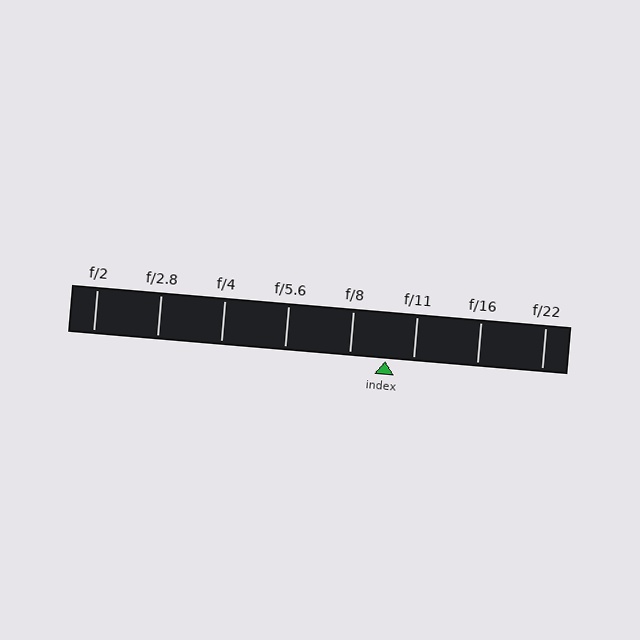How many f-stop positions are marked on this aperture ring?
There are 8 f-stop positions marked.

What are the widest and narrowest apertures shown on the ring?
The widest aperture shown is f/2 and the narrowest is f/22.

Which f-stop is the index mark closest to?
The index mark is closest to f/11.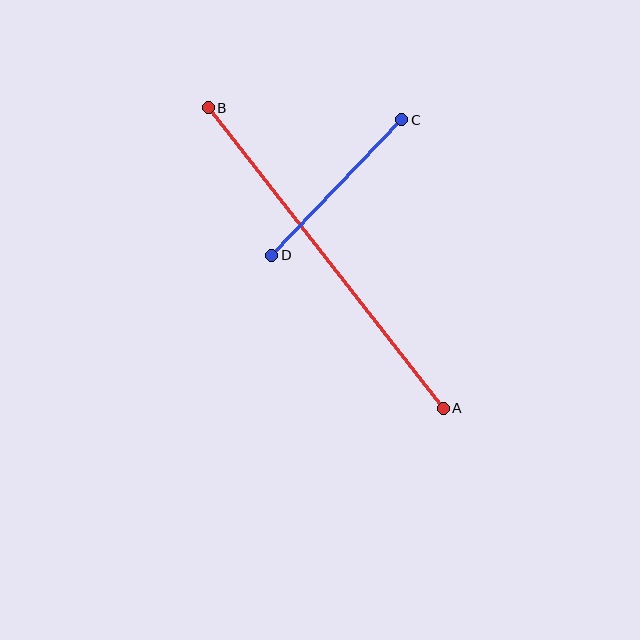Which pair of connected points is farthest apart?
Points A and B are farthest apart.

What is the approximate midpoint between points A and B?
The midpoint is at approximately (326, 258) pixels.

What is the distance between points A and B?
The distance is approximately 382 pixels.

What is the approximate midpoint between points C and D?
The midpoint is at approximately (337, 187) pixels.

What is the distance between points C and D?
The distance is approximately 188 pixels.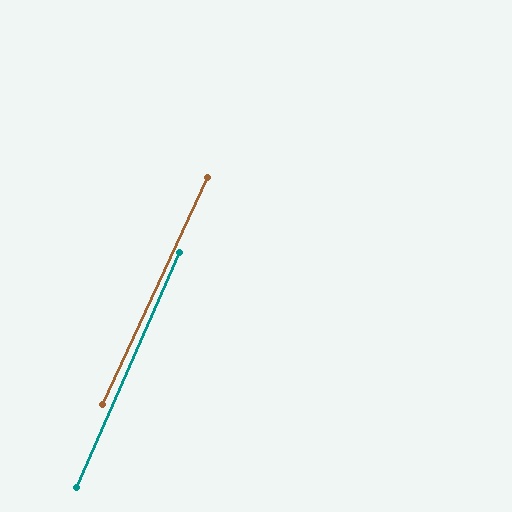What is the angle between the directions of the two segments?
Approximately 1 degree.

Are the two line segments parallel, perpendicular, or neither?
Parallel — their directions differ by only 1.1°.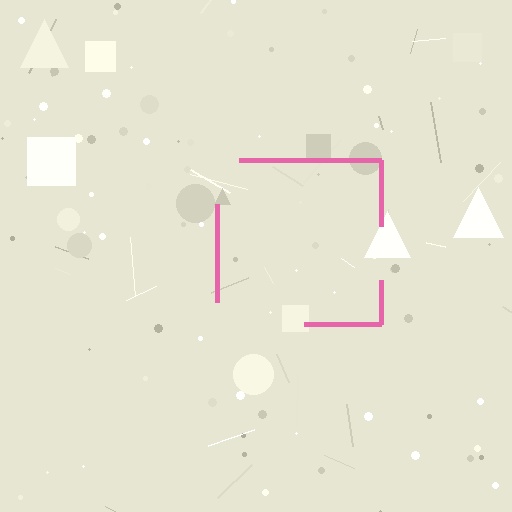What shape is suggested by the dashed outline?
The dashed outline suggests a square.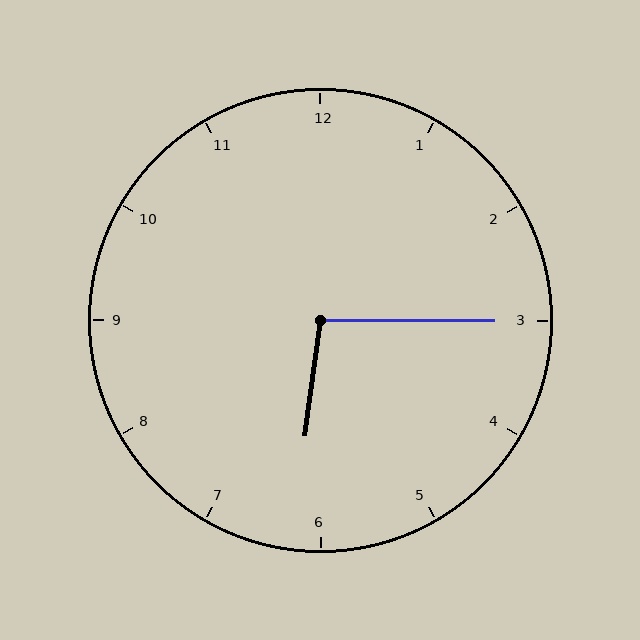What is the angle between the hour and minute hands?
Approximately 98 degrees.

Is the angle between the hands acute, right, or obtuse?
It is obtuse.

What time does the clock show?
6:15.